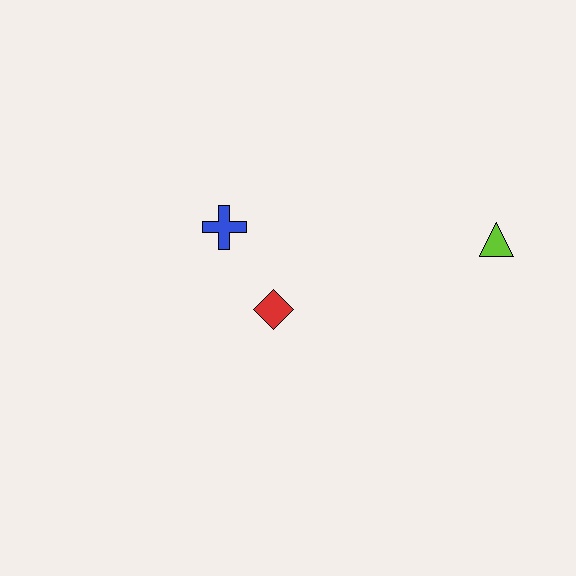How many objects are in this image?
There are 3 objects.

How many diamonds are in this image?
There is 1 diamond.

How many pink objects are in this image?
There are no pink objects.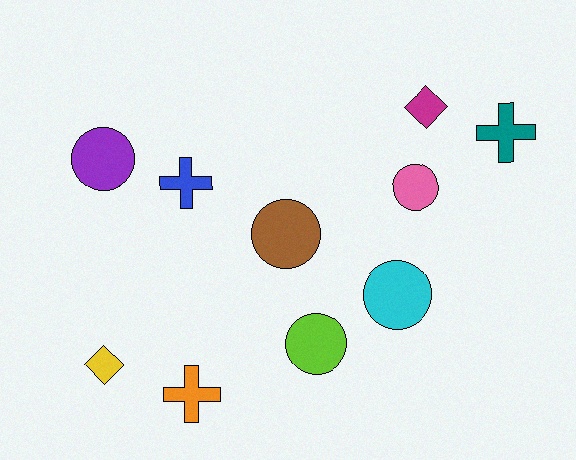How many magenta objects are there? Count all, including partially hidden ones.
There is 1 magenta object.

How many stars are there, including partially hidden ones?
There are no stars.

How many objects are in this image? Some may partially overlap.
There are 10 objects.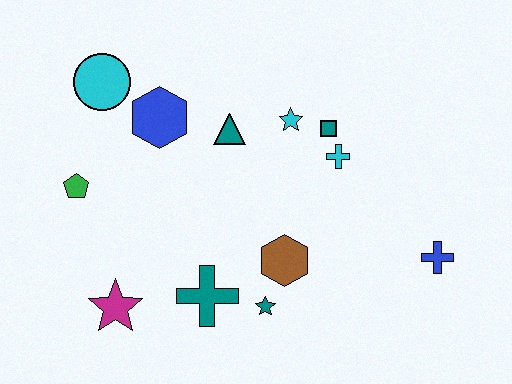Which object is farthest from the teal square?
The magenta star is farthest from the teal square.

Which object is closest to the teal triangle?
The cyan star is closest to the teal triangle.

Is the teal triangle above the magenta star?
Yes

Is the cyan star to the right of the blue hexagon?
Yes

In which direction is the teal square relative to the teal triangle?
The teal square is to the right of the teal triangle.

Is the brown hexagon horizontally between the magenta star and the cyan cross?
Yes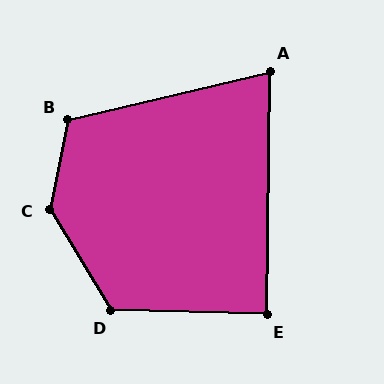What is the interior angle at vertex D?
Approximately 123 degrees (obtuse).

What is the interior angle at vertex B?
Approximately 115 degrees (obtuse).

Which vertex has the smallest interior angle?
A, at approximately 76 degrees.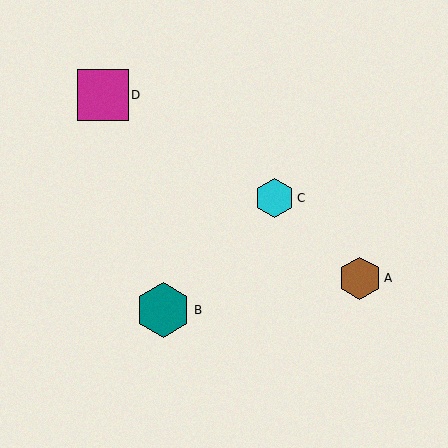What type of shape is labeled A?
Shape A is a brown hexagon.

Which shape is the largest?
The teal hexagon (labeled B) is the largest.